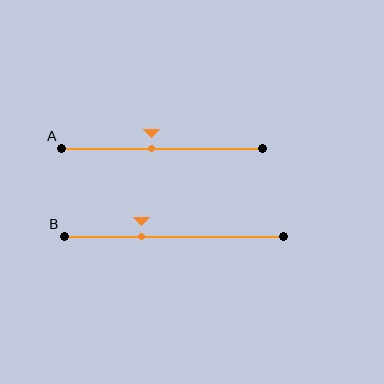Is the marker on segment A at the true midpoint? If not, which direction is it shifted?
No, the marker on segment A is shifted to the left by about 5% of the segment length.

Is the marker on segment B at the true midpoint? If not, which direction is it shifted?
No, the marker on segment B is shifted to the left by about 15% of the segment length.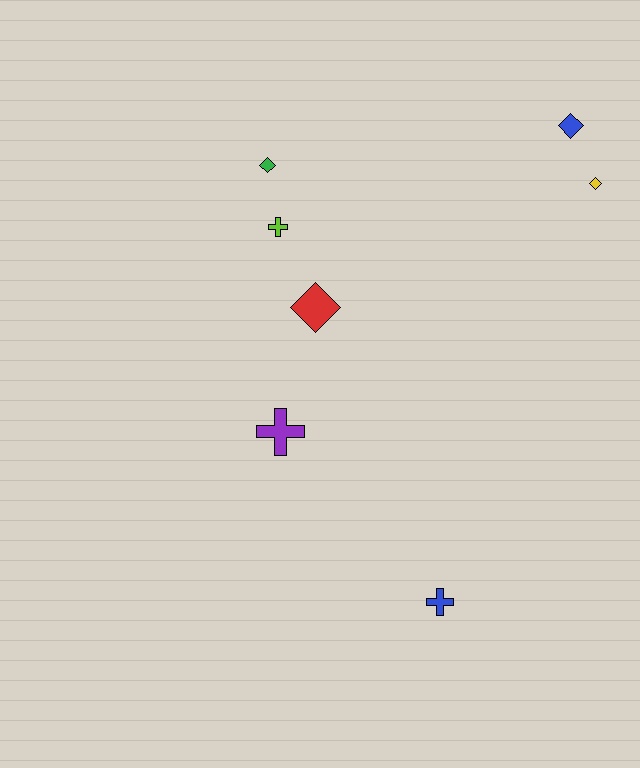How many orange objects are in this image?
There are no orange objects.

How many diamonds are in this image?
There are 4 diamonds.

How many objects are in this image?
There are 7 objects.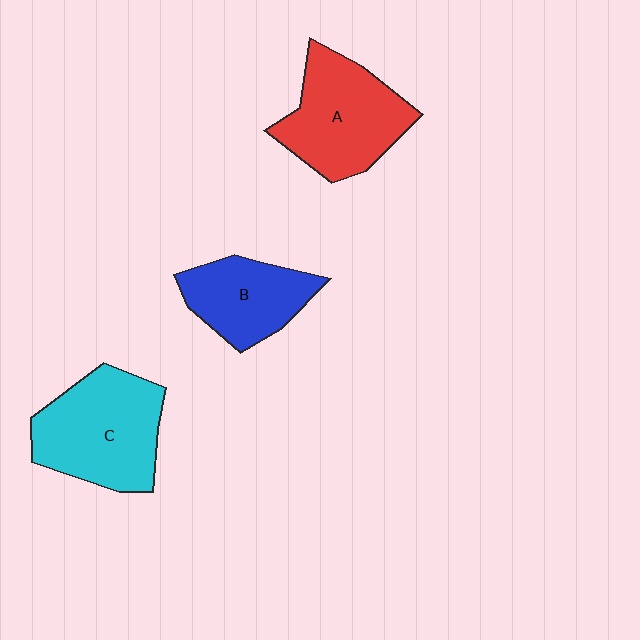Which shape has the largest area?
Shape C (cyan).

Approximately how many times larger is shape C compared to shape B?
Approximately 1.4 times.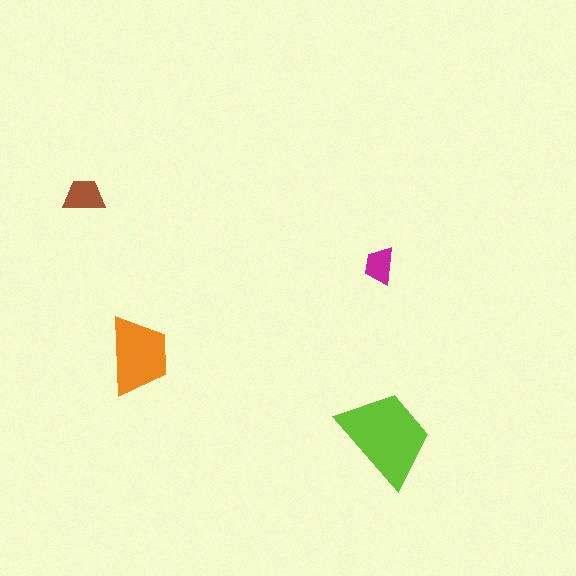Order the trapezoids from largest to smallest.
the lime one, the orange one, the brown one, the magenta one.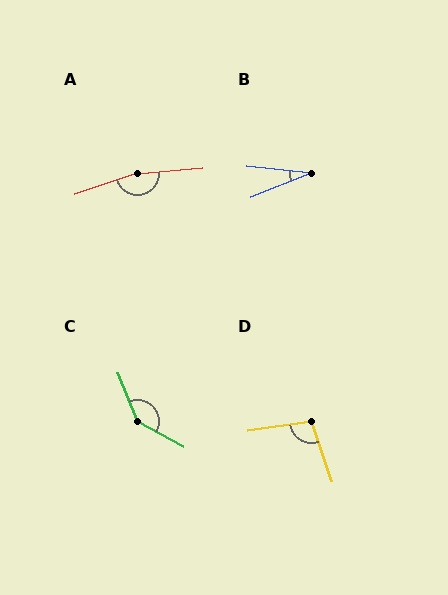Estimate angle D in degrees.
Approximately 100 degrees.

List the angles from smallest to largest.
B (28°), D (100°), C (141°), A (167°).